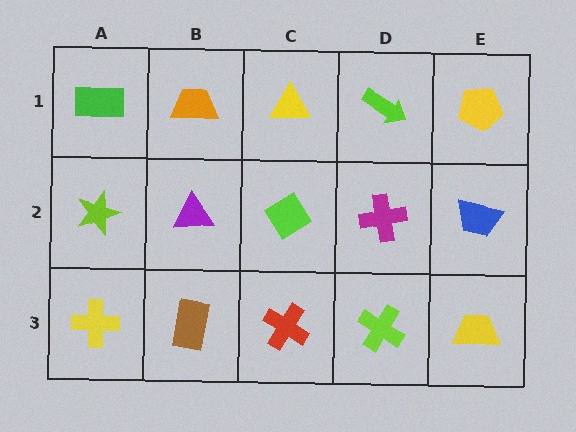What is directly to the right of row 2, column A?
A purple triangle.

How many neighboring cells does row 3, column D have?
3.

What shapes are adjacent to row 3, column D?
A magenta cross (row 2, column D), a red cross (row 3, column C), a yellow trapezoid (row 3, column E).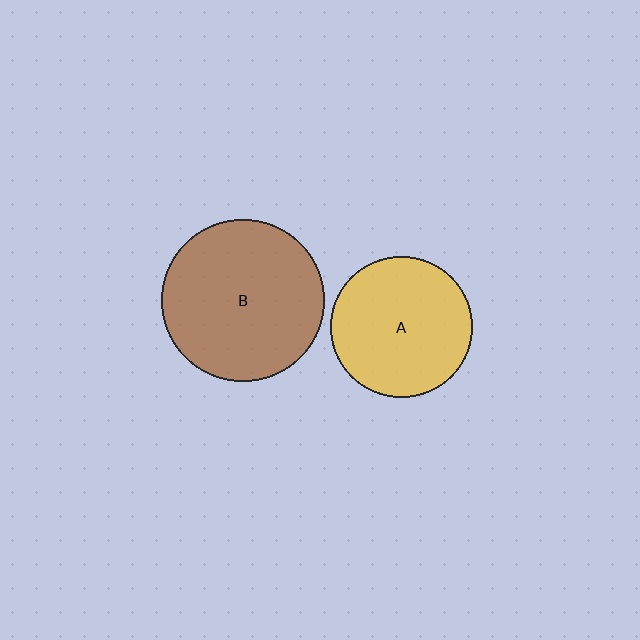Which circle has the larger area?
Circle B (brown).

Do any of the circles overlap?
No, none of the circles overlap.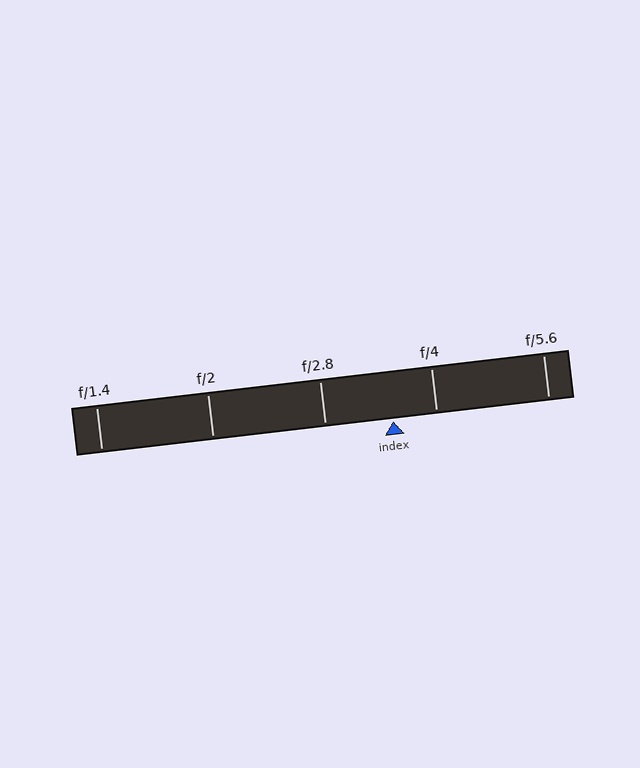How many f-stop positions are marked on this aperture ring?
There are 5 f-stop positions marked.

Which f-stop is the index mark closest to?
The index mark is closest to f/4.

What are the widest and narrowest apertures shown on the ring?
The widest aperture shown is f/1.4 and the narrowest is f/5.6.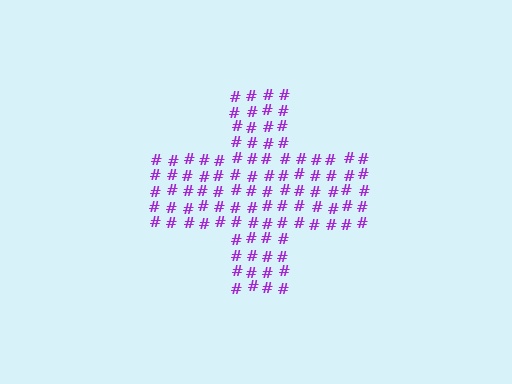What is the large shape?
The large shape is a cross.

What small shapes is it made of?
It is made of small hash symbols.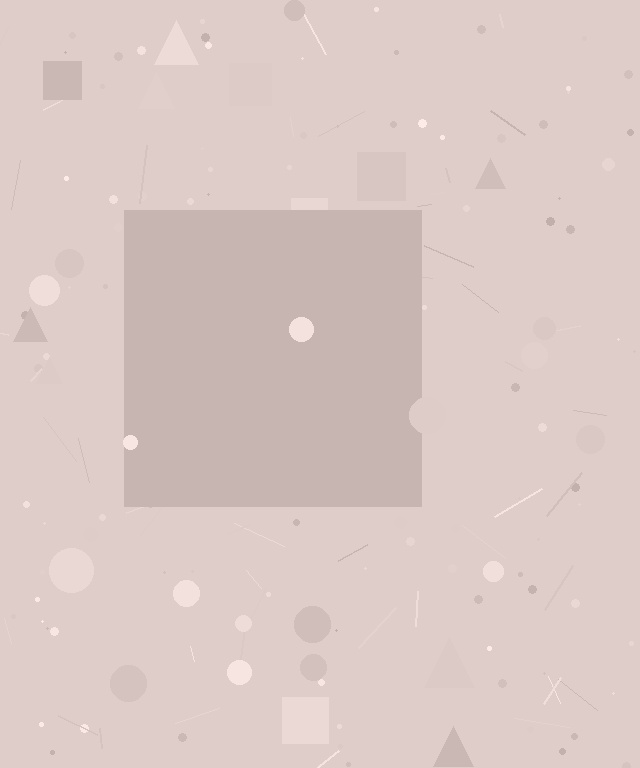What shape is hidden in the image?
A square is hidden in the image.